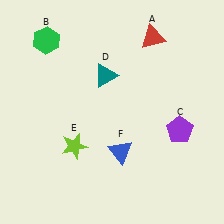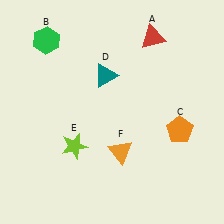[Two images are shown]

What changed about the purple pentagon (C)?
In Image 1, C is purple. In Image 2, it changed to orange.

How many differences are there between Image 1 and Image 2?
There are 2 differences between the two images.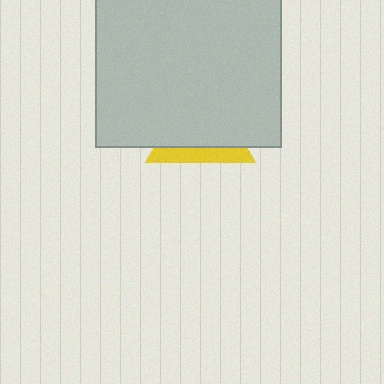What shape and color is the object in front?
The object in front is a light gray rectangle.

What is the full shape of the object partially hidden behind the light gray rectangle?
The partially hidden object is a yellow triangle.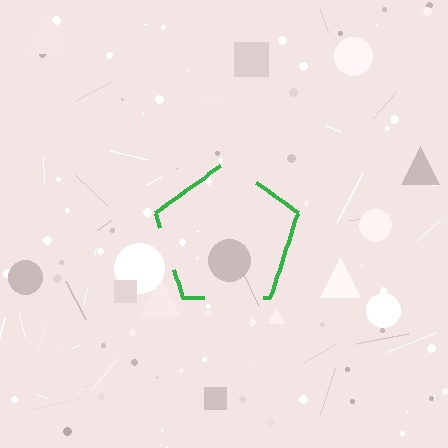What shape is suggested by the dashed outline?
The dashed outline suggests a pentagon.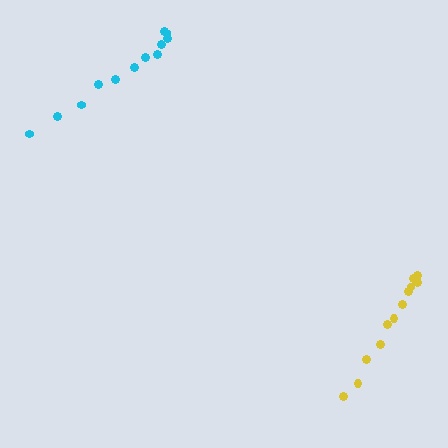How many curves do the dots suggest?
There are 2 distinct paths.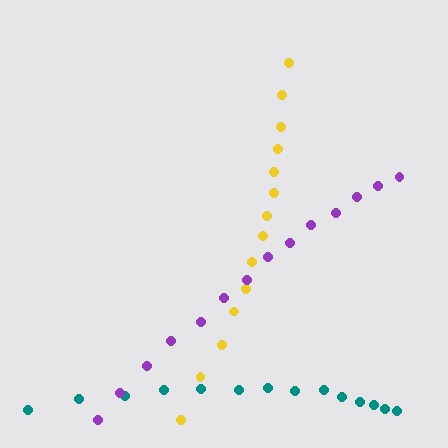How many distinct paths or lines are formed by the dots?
There are 3 distinct paths.